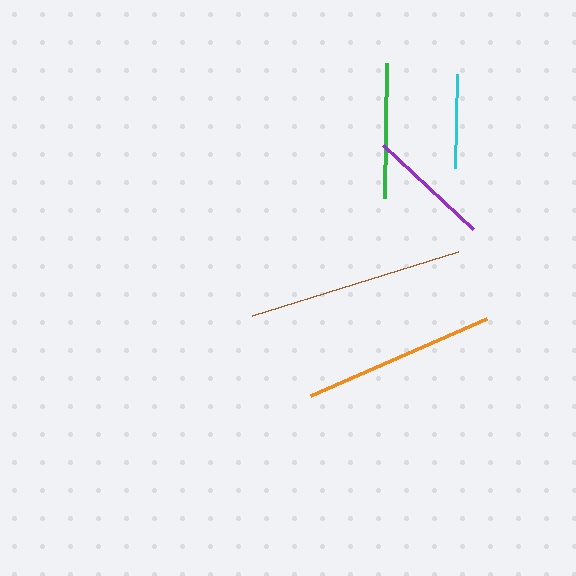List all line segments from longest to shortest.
From longest to shortest: brown, orange, green, purple, cyan.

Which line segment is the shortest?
The cyan line is the shortest at approximately 95 pixels.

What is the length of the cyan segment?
The cyan segment is approximately 95 pixels long.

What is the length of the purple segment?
The purple segment is approximately 123 pixels long.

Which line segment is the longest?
The brown line is the longest at approximately 216 pixels.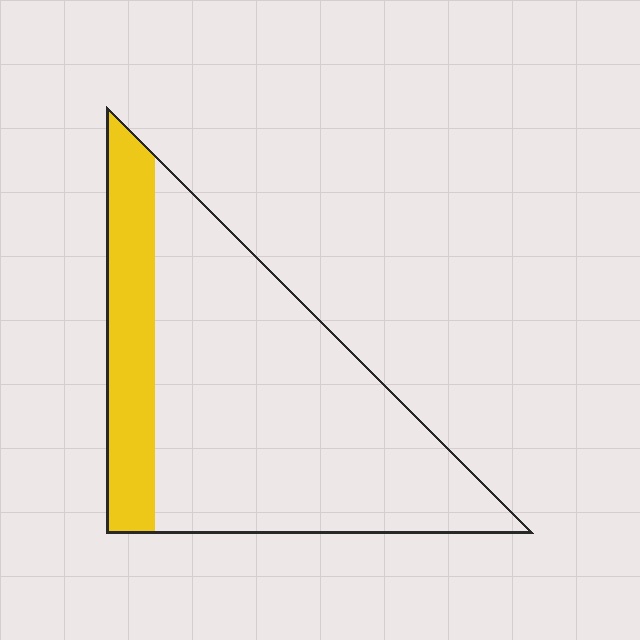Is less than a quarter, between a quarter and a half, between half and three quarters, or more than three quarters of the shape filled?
Less than a quarter.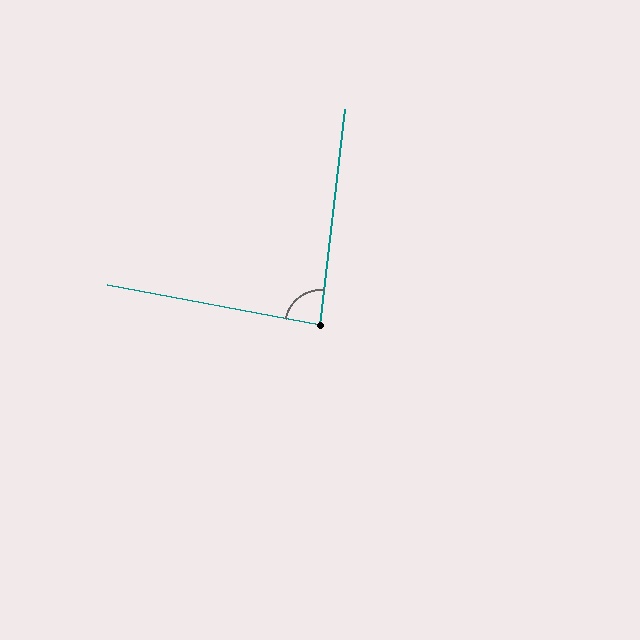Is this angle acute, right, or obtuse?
It is approximately a right angle.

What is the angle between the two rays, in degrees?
Approximately 86 degrees.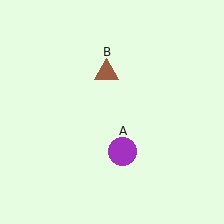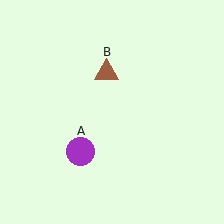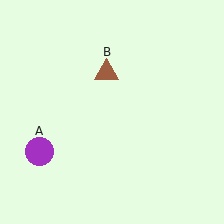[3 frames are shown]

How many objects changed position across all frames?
1 object changed position: purple circle (object A).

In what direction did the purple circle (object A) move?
The purple circle (object A) moved left.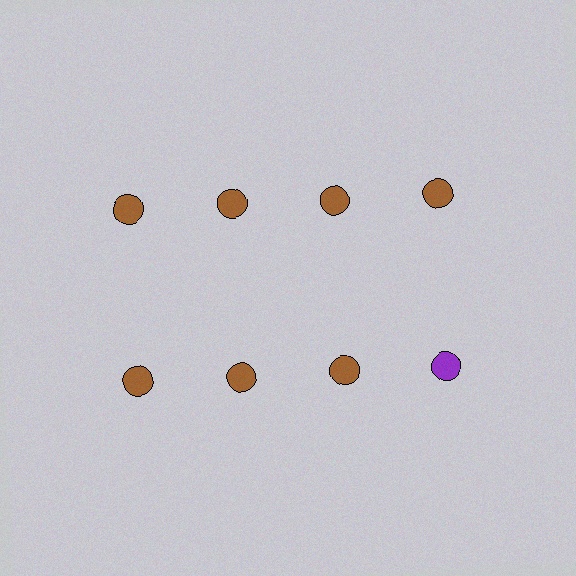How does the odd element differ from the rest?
It has a different color: purple instead of brown.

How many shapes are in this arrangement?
There are 8 shapes arranged in a grid pattern.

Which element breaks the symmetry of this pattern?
The purple circle in the second row, second from right column breaks the symmetry. All other shapes are brown circles.